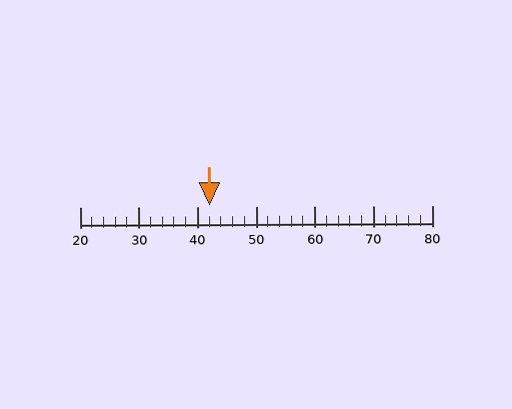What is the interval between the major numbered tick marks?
The major tick marks are spaced 10 units apart.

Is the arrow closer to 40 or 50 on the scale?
The arrow is closer to 40.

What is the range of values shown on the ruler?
The ruler shows values from 20 to 80.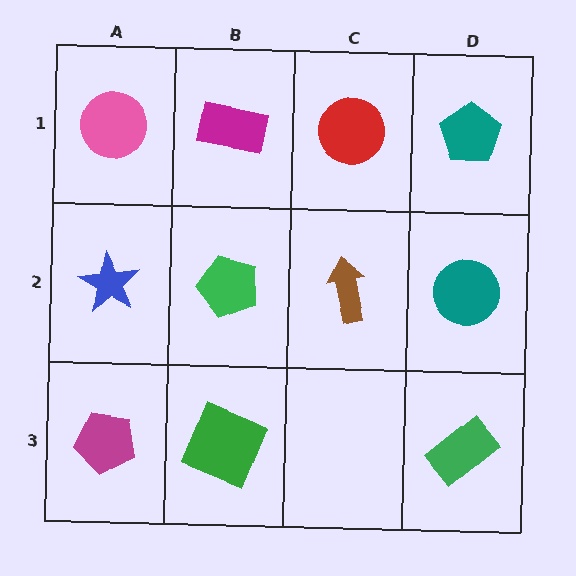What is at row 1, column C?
A red circle.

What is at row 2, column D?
A teal circle.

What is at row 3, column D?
A green rectangle.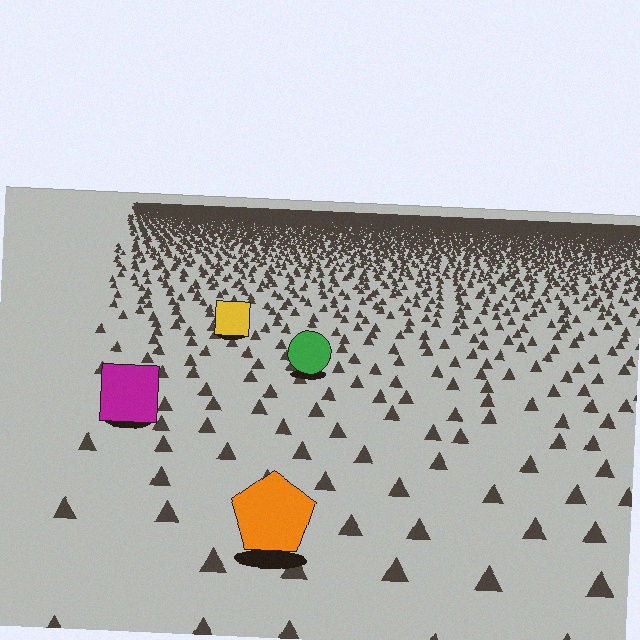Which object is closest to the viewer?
The orange pentagon is closest. The texture marks near it are larger and more spread out.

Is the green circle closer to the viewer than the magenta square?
No. The magenta square is closer — you can tell from the texture gradient: the ground texture is coarser near it.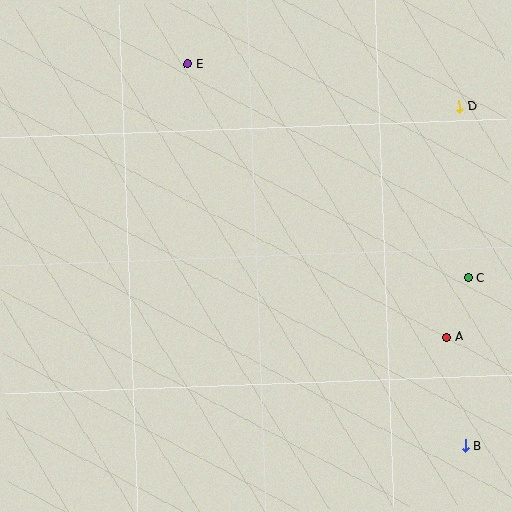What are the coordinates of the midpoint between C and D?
The midpoint between C and D is at (464, 192).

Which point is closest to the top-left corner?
Point E is closest to the top-left corner.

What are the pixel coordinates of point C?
Point C is at (468, 278).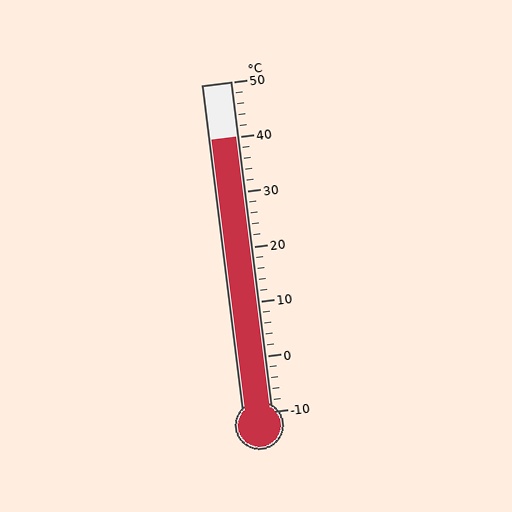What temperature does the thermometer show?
The thermometer shows approximately 40°C.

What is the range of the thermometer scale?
The thermometer scale ranges from -10°C to 50°C.